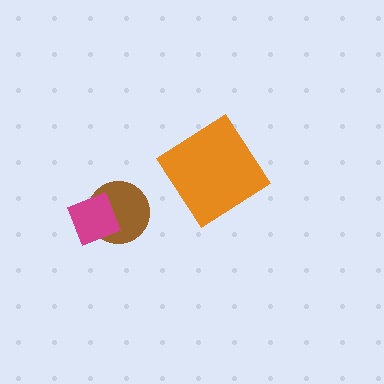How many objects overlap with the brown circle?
1 object overlaps with the brown circle.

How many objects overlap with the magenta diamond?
1 object overlaps with the magenta diamond.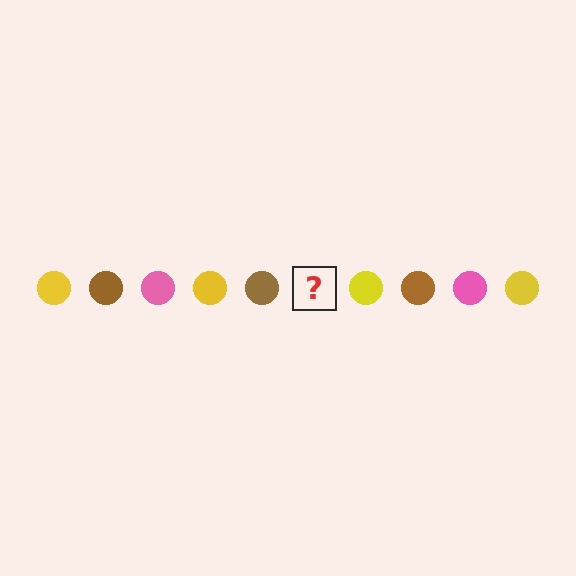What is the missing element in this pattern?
The missing element is a pink circle.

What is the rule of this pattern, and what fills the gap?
The rule is that the pattern cycles through yellow, brown, pink circles. The gap should be filled with a pink circle.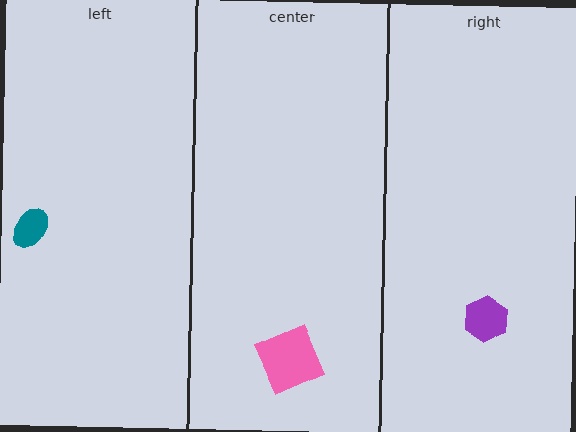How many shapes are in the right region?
1.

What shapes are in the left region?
The teal ellipse.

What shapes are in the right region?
The purple hexagon.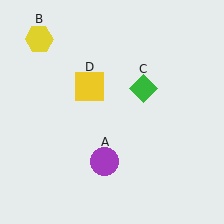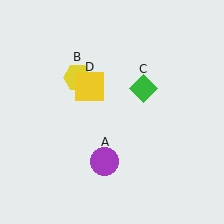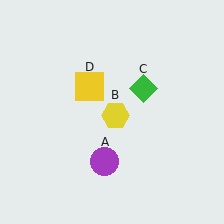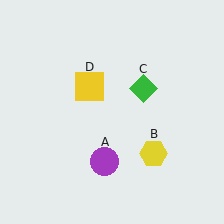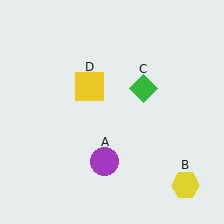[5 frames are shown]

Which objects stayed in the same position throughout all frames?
Purple circle (object A) and green diamond (object C) and yellow square (object D) remained stationary.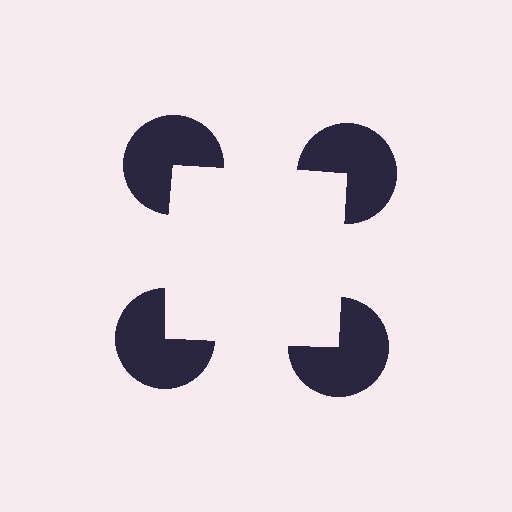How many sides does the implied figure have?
4 sides.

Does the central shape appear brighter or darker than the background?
It typically appears slightly brighter than the background, even though no actual brightness change is drawn.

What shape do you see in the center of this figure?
An illusory square — its edges are inferred from the aligned wedge cuts in the pac-man discs, not physically drawn.